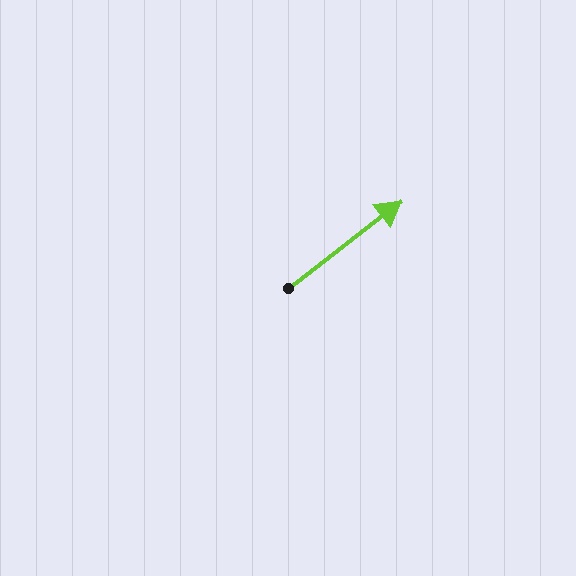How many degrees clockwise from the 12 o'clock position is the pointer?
Approximately 52 degrees.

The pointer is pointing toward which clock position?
Roughly 2 o'clock.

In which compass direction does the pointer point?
Northeast.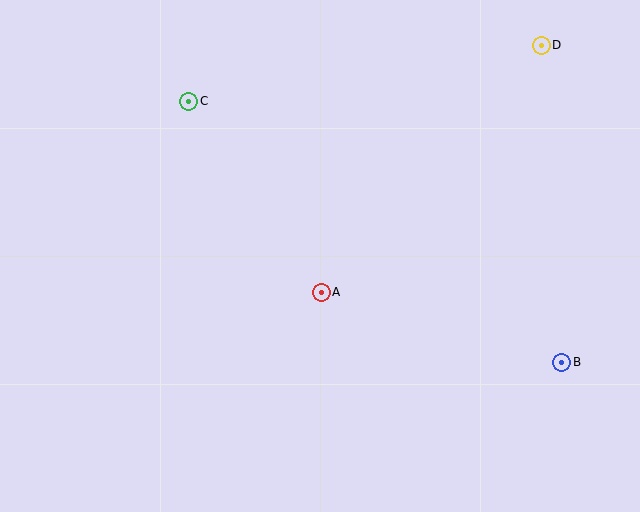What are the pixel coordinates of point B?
Point B is at (562, 362).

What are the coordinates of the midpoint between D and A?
The midpoint between D and A is at (431, 169).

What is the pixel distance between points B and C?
The distance between B and C is 455 pixels.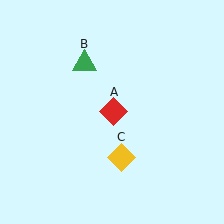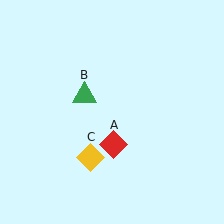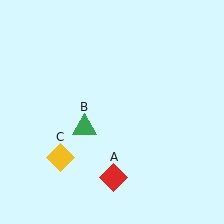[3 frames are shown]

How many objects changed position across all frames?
3 objects changed position: red diamond (object A), green triangle (object B), yellow diamond (object C).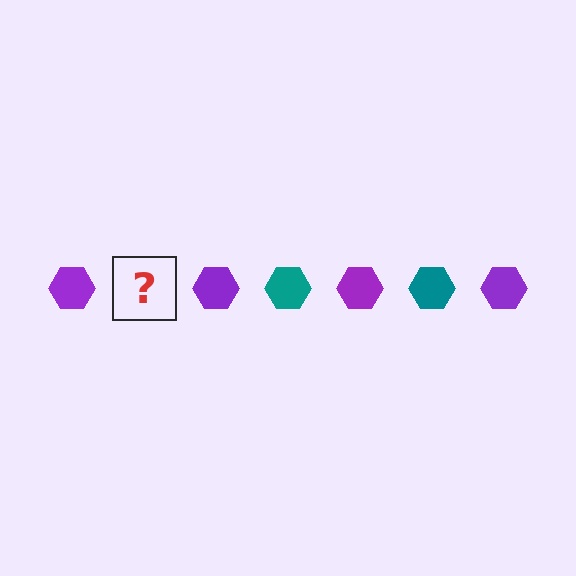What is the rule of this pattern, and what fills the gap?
The rule is that the pattern cycles through purple, teal hexagons. The gap should be filled with a teal hexagon.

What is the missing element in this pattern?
The missing element is a teal hexagon.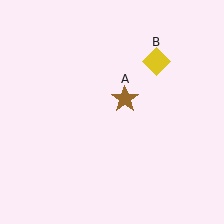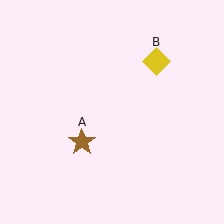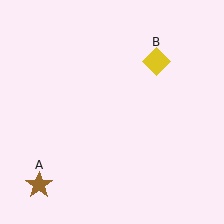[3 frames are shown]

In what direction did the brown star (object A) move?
The brown star (object A) moved down and to the left.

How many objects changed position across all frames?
1 object changed position: brown star (object A).